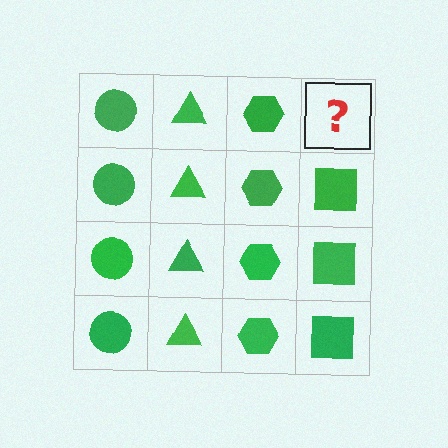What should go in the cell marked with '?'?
The missing cell should contain a green square.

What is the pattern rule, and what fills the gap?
The rule is that each column has a consistent shape. The gap should be filled with a green square.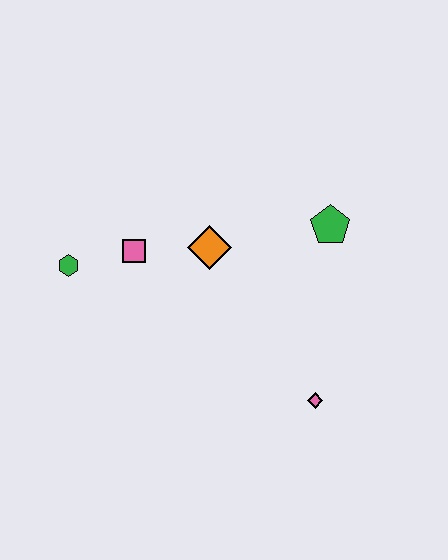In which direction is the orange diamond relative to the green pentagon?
The orange diamond is to the left of the green pentagon.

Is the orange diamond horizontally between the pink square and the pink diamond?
Yes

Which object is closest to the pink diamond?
The green pentagon is closest to the pink diamond.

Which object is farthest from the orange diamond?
The pink diamond is farthest from the orange diamond.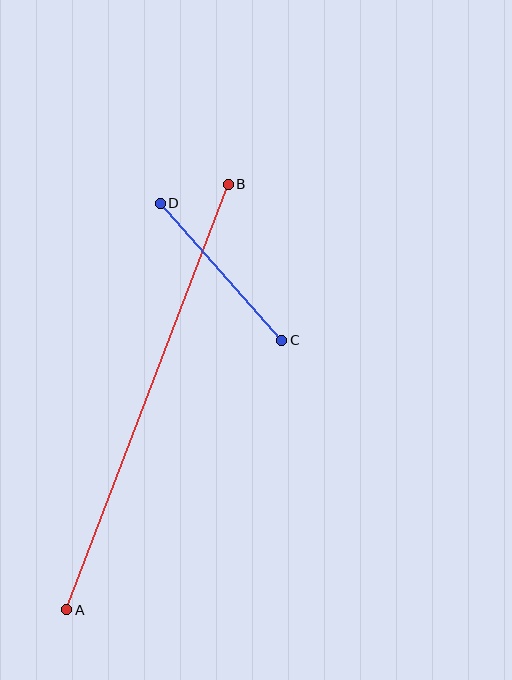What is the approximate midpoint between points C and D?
The midpoint is at approximately (221, 272) pixels.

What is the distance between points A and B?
The distance is approximately 455 pixels.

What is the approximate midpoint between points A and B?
The midpoint is at approximately (147, 397) pixels.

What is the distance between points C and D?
The distance is approximately 183 pixels.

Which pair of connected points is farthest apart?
Points A and B are farthest apart.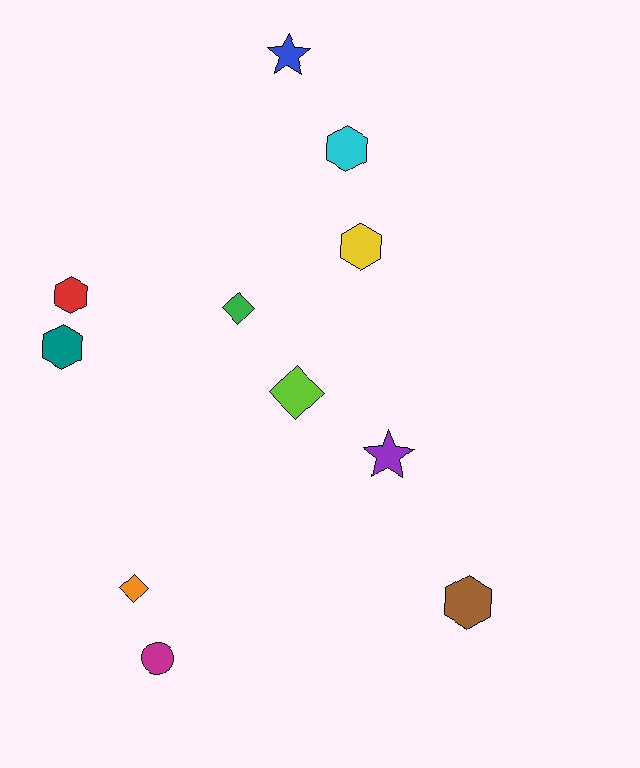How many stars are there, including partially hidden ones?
There are 2 stars.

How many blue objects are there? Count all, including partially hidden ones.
There is 1 blue object.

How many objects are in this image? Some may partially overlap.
There are 11 objects.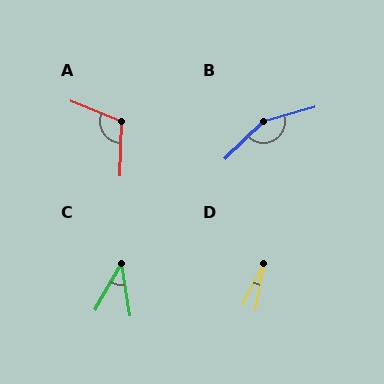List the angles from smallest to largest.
D (18°), C (39°), A (110°), B (151°).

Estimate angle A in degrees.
Approximately 110 degrees.